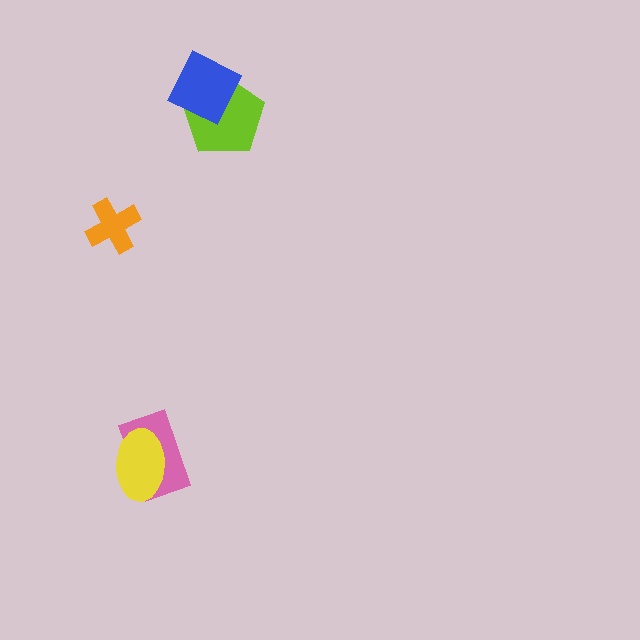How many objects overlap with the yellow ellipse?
1 object overlaps with the yellow ellipse.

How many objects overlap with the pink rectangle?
1 object overlaps with the pink rectangle.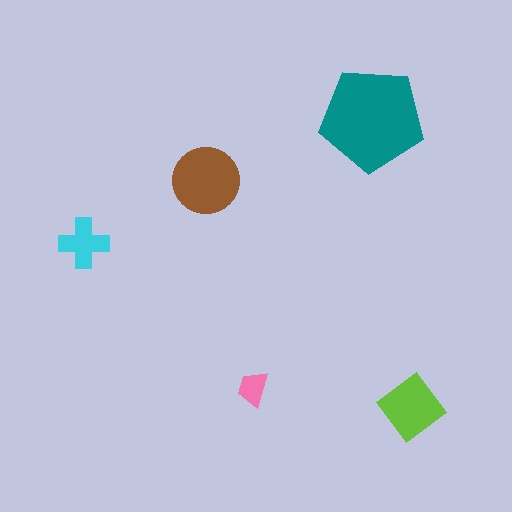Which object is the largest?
The teal pentagon.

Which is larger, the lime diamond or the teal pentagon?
The teal pentagon.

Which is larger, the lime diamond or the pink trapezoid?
The lime diamond.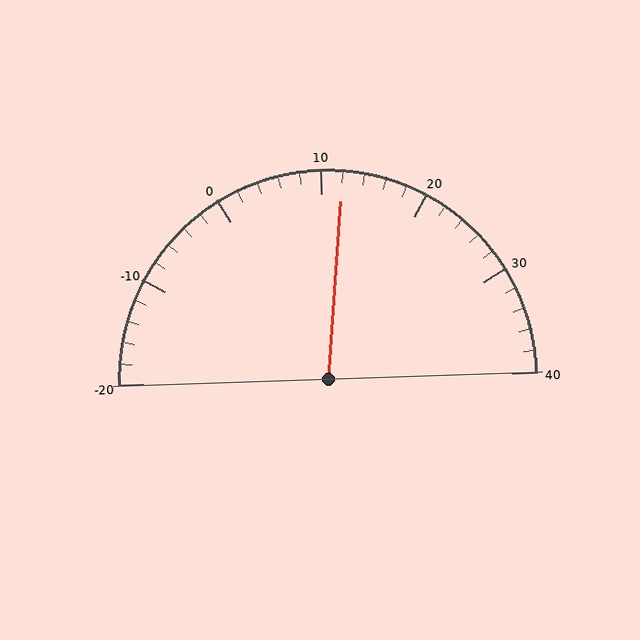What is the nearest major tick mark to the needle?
The nearest major tick mark is 10.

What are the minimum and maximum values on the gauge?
The gauge ranges from -20 to 40.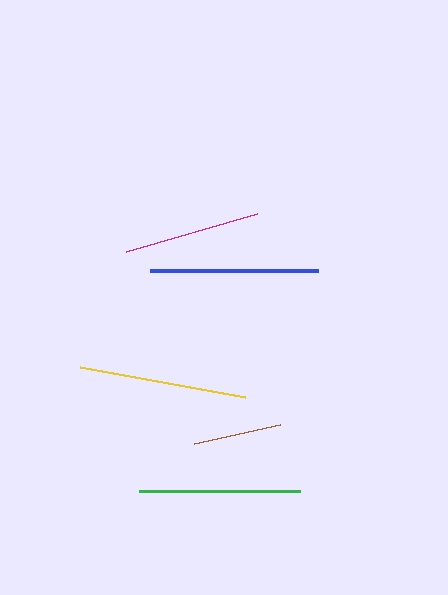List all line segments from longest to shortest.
From longest to shortest: yellow, blue, green, magenta, brown.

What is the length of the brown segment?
The brown segment is approximately 88 pixels long.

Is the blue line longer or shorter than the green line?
The blue line is longer than the green line.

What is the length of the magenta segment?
The magenta segment is approximately 136 pixels long.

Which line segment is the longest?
The yellow line is the longest at approximately 168 pixels.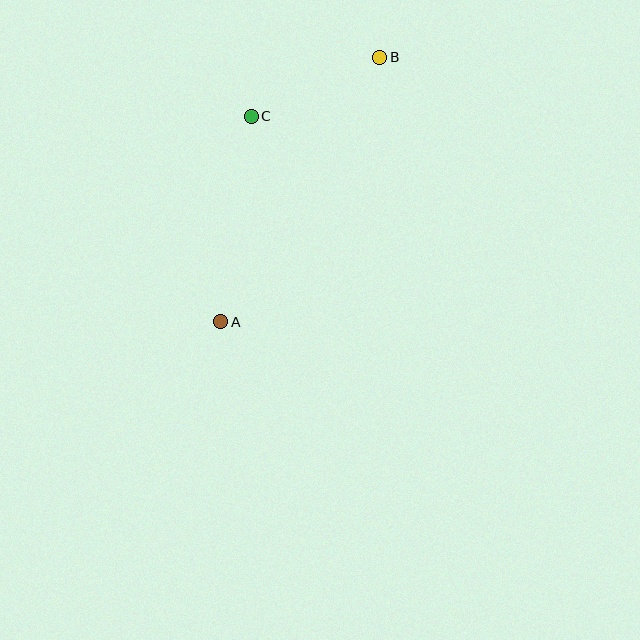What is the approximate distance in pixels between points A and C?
The distance between A and C is approximately 208 pixels.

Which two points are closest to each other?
Points B and C are closest to each other.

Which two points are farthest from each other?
Points A and B are farthest from each other.